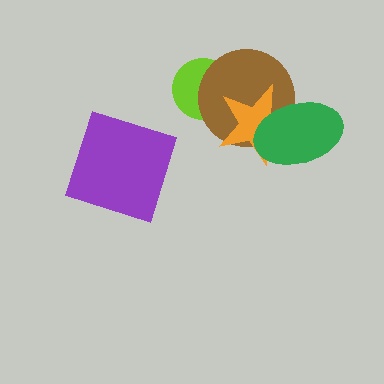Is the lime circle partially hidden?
Yes, it is partially covered by another shape.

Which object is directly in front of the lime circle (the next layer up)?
The brown circle is directly in front of the lime circle.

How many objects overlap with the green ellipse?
2 objects overlap with the green ellipse.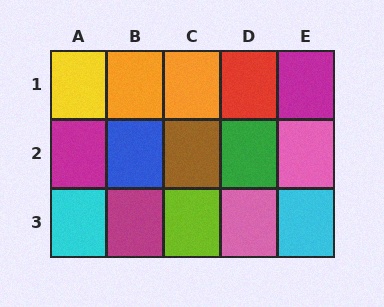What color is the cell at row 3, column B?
Magenta.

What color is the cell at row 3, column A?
Cyan.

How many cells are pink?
2 cells are pink.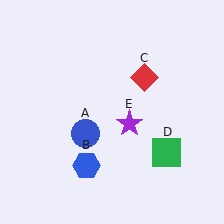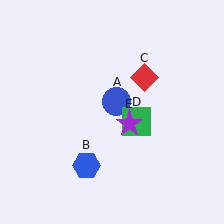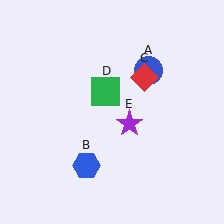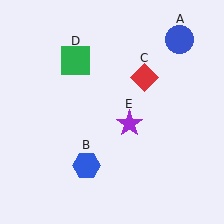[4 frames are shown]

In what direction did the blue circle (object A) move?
The blue circle (object A) moved up and to the right.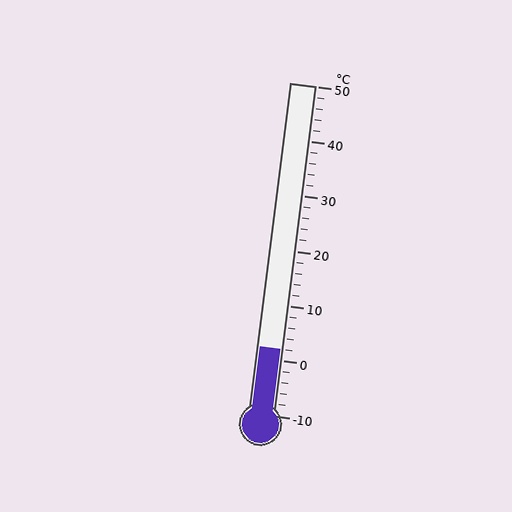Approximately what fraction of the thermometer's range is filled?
The thermometer is filled to approximately 20% of its range.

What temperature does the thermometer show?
The thermometer shows approximately 2°C.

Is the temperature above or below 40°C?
The temperature is below 40°C.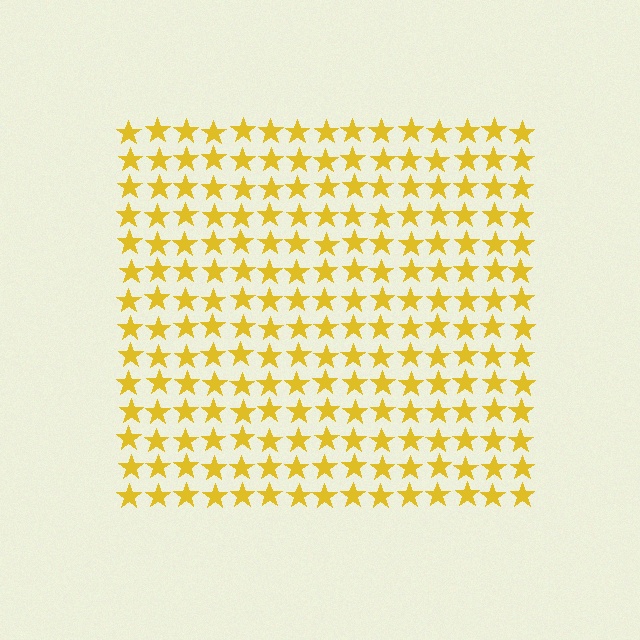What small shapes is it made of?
It is made of small stars.